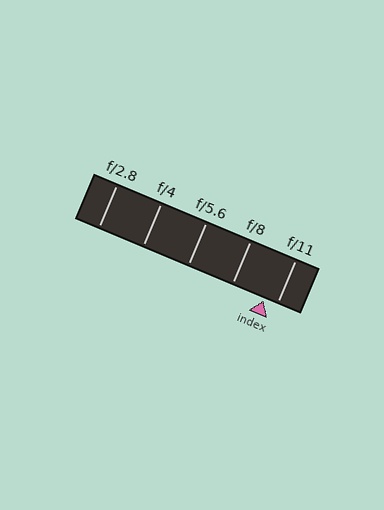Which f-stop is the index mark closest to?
The index mark is closest to f/11.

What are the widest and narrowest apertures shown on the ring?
The widest aperture shown is f/2.8 and the narrowest is f/11.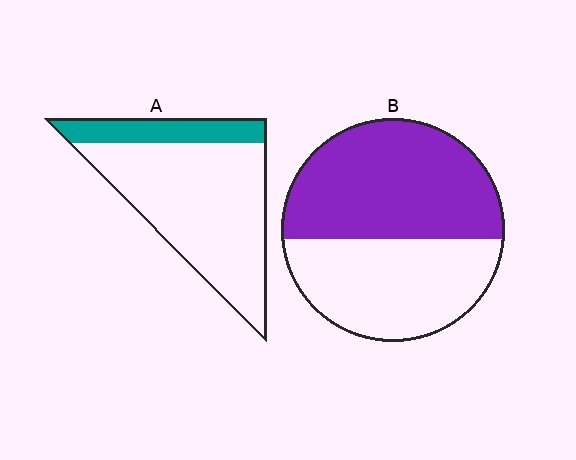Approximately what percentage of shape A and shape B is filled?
A is approximately 20% and B is approximately 55%.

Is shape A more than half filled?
No.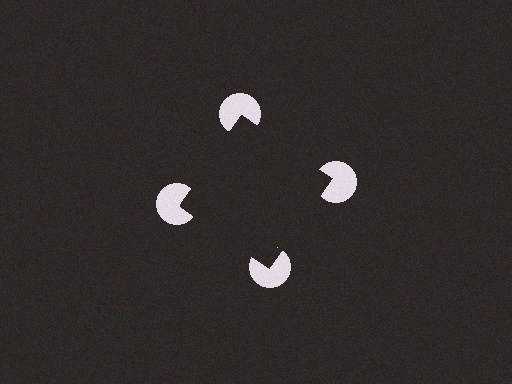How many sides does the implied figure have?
4 sides.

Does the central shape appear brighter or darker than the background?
It typically appears slightly darker than the background, even though no actual brightness change is drawn.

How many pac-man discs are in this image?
There are 4 — one at each vertex of the illusory square.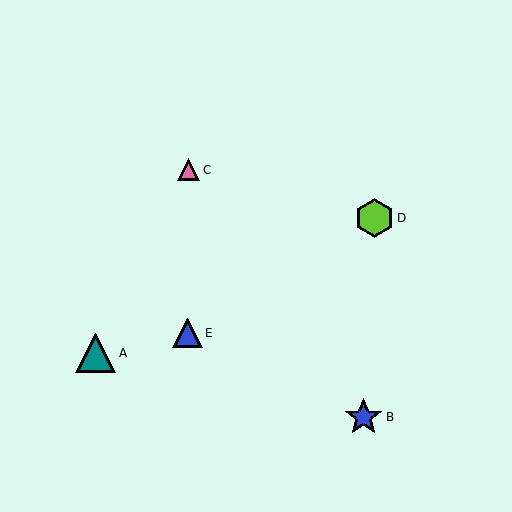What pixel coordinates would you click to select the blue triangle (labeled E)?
Click at (187, 333) to select the blue triangle E.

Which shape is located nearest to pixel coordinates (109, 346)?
The teal triangle (labeled A) at (96, 353) is nearest to that location.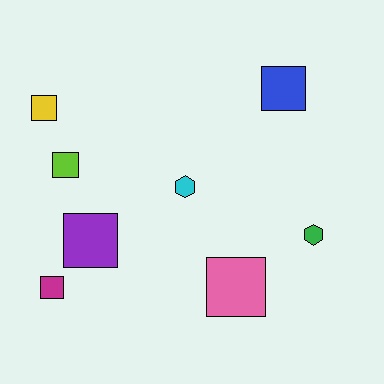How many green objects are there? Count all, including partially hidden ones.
There is 1 green object.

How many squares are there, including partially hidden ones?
There are 6 squares.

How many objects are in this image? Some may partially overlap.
There are 8 objects.